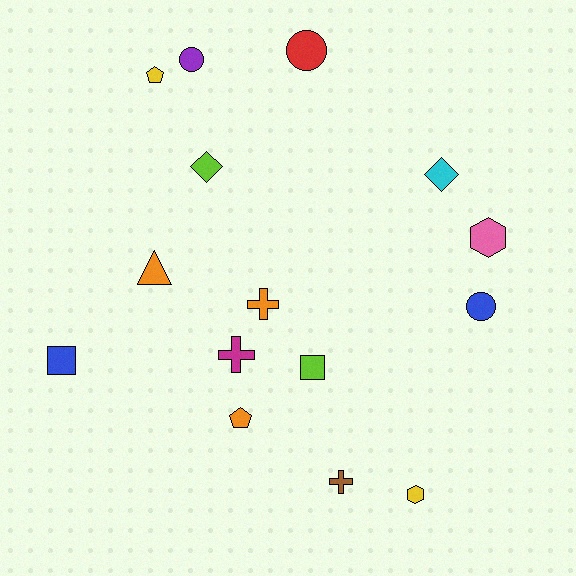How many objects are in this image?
There are 15 objects.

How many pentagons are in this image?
There are 2 pentagons.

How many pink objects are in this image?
There is 1 pink object.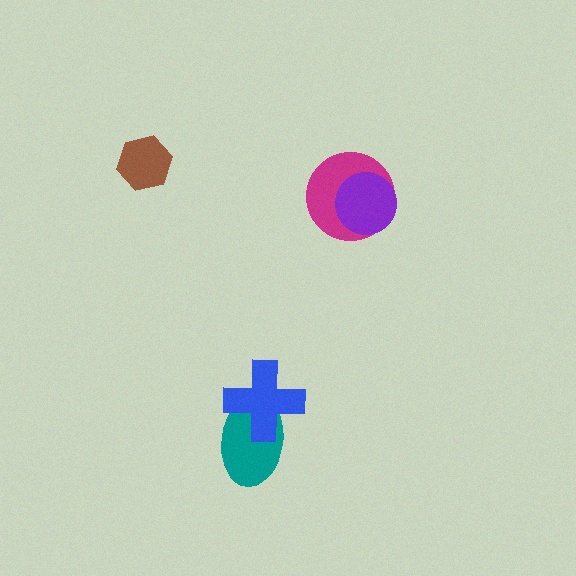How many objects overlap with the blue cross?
1 object overlaps with the blue cross.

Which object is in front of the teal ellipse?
The blue cross is in front of the teal ellipse.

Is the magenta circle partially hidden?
Yes, it is partially covered by another shape.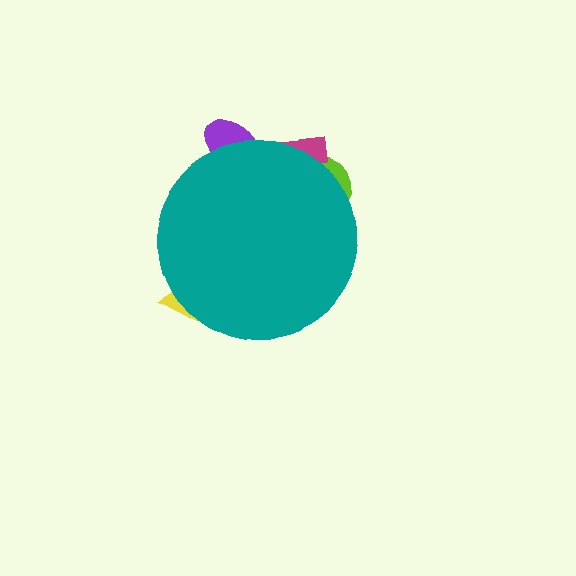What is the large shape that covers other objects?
A teal circle.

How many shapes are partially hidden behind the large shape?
4 shapes are partially hidden.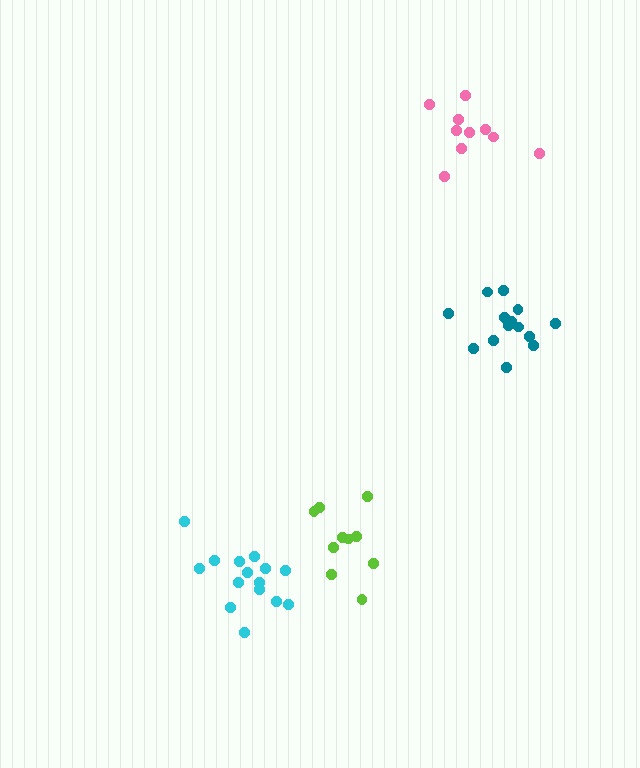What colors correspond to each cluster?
The clusters are colored: cyan, lime, pink, teal.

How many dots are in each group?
Group 1: 15 dots, Group 2: 10 dots, Group 3: 10 dots, Group 4: 14 dots (49 total).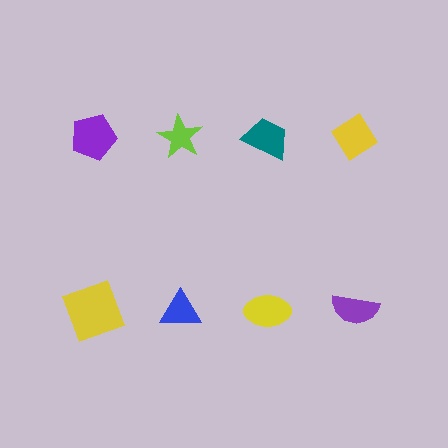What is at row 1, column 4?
A yellow diamond.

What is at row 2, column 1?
A yellow square.